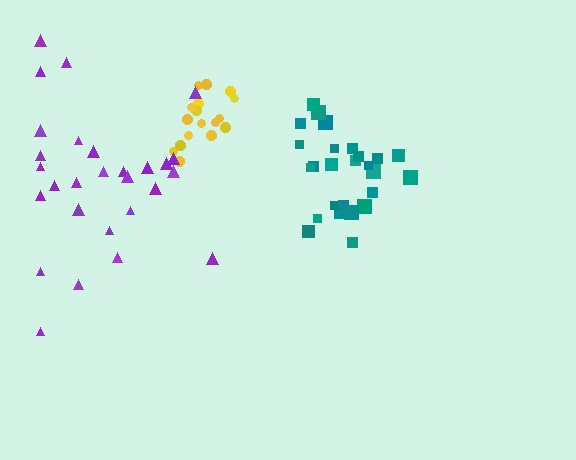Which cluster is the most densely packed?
Yellow.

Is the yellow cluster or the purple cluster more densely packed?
Yellow.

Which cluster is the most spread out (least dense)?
Purple.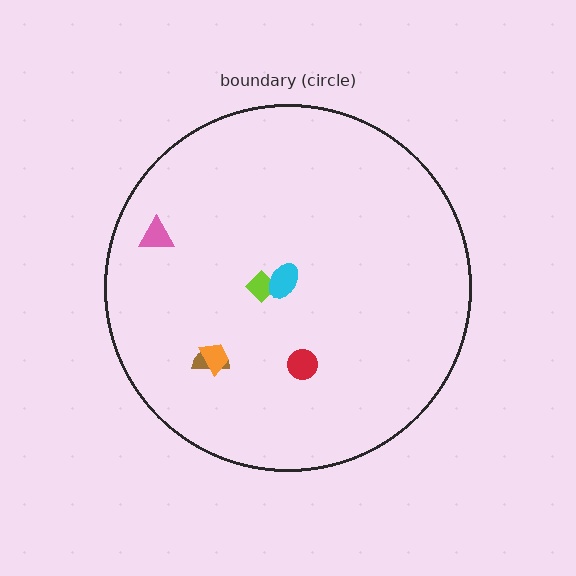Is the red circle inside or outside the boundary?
Inside.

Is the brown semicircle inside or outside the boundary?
Inside.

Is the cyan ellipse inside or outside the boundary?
Inside.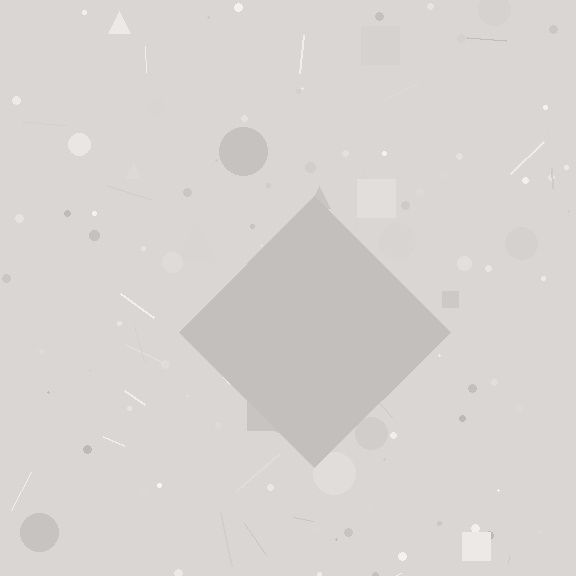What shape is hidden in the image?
A diamond is hidden in the image.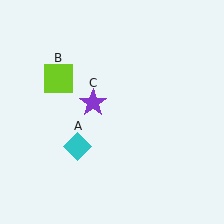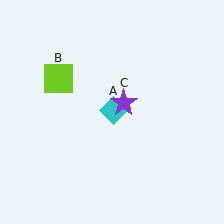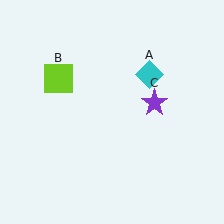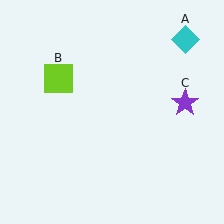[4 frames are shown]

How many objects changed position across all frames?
2 objects changed position: cyan diamond (object A), purple star (object C).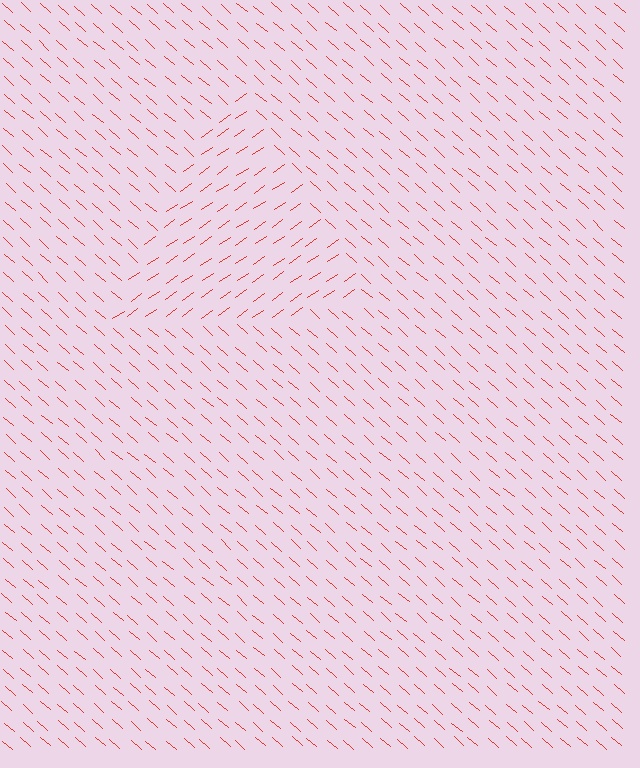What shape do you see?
I see a triangle.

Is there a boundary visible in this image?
Yes, there is a texture boundary formed by a change in line orientation.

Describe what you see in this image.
The image is filled with small red line segments. A triangle region in the image has lines oriented differently from the surrounding lines, creating a visible texture boundary.